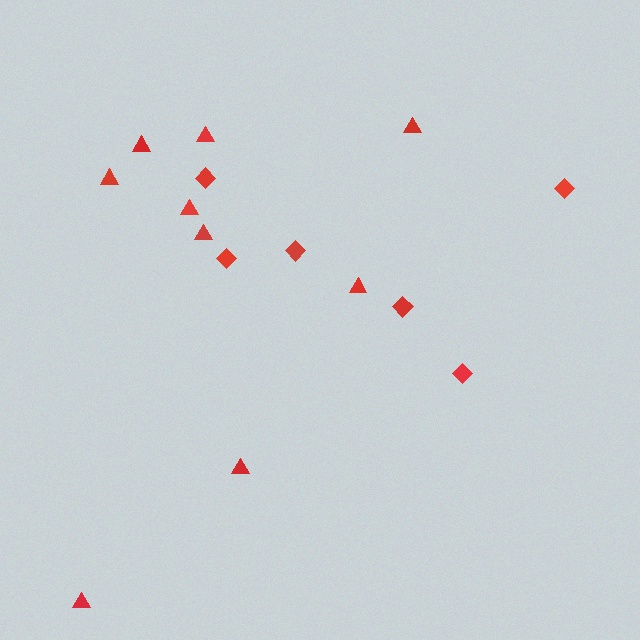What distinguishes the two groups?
There are 2 groups: one group of triangles (9) and one group of diamonds (6).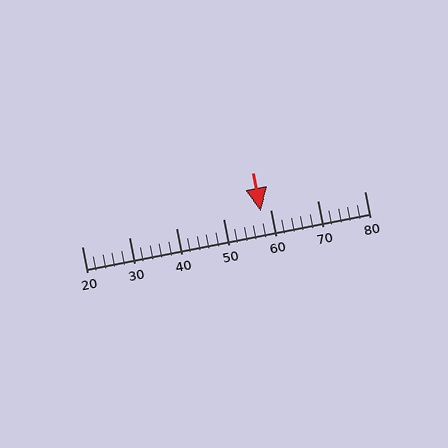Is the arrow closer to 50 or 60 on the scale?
The arrow is closer to 60.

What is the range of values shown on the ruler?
The ruler shows values from 20 to 80.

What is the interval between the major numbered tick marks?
The major tick marks are spaced 10 units apart.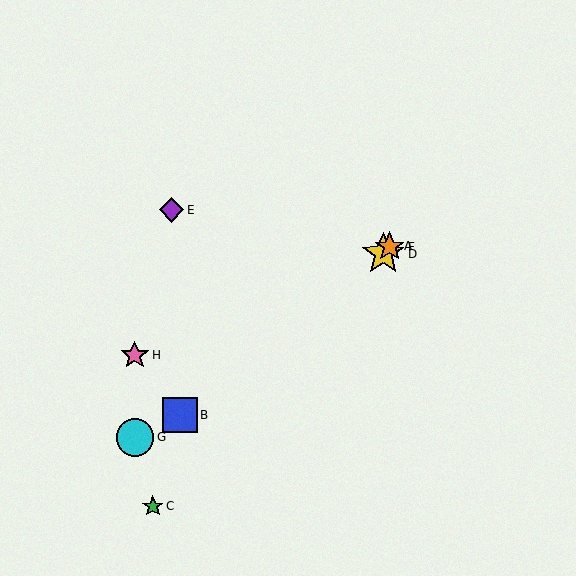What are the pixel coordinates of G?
Object G is at (135, 437).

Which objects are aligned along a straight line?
Objects A, C, D, F are aligned along a straight line.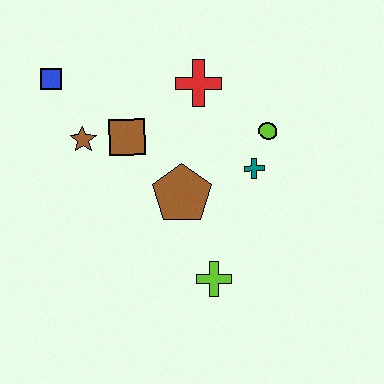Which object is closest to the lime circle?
The teal cross is closest to the lime circle.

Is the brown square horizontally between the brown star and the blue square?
No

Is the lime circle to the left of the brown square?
No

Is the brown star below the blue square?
Yes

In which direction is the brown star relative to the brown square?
The brown star is to the left of the brown square.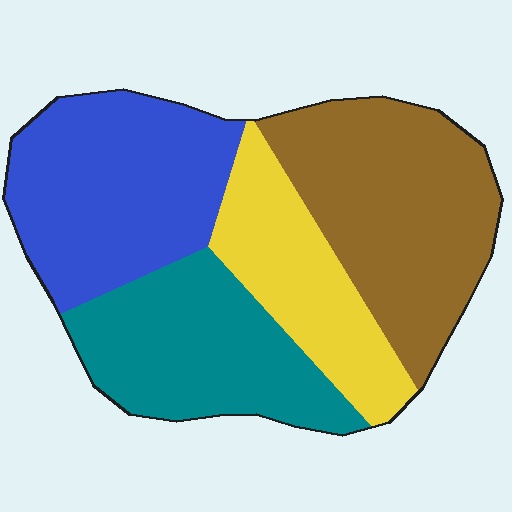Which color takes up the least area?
Yellow, at roughly 20%.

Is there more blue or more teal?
Blue.